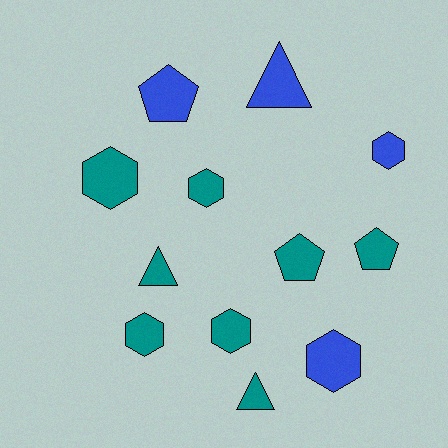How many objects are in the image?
There are 12 objects.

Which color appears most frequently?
Teal, with 8 objects.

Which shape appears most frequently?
Hexagon, with 6 objects.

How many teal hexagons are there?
There are 4 teal hexagons.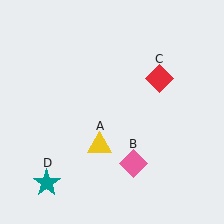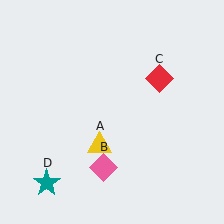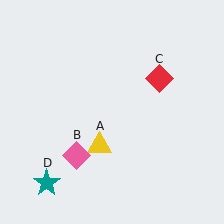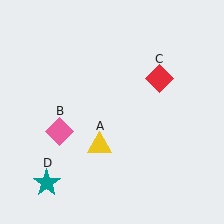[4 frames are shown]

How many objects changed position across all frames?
1 object changed position: pink diamond (object B).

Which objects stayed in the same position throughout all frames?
Yellow triangle (object A) and red diamond (object C) and teal star (object D) remained stationary.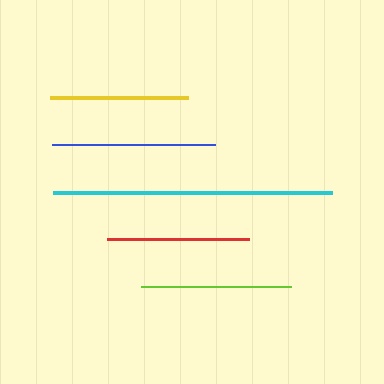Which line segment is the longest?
The cyan line is the longest at approximately 279 pixels.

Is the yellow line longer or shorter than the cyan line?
The cyan line is longer than the yellow line.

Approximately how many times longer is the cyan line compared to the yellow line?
The cyan line is approximately 2.0 times the length of the yellow line.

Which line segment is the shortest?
The yellow line is the shortest at approximately 138 pixels.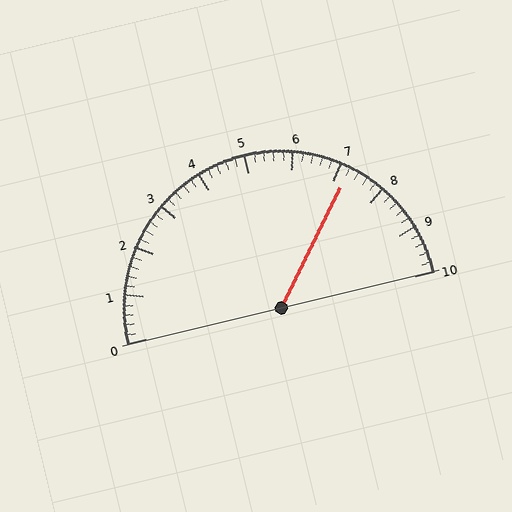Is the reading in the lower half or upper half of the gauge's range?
The reading is in the upper half of the range (0 to 10).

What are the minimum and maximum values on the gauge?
The gauge ranges from 0 to 10.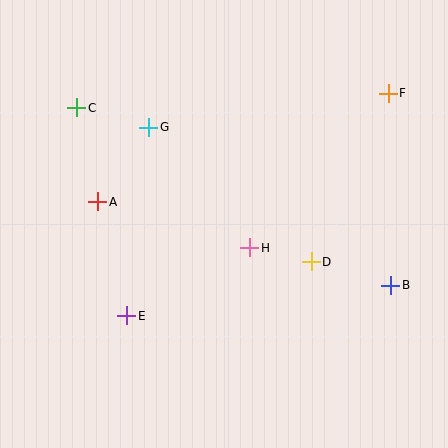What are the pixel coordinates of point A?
Point A is at (98, 202).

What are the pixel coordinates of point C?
Point C is at (77, 108).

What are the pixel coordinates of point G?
Point G is at (149, 127).